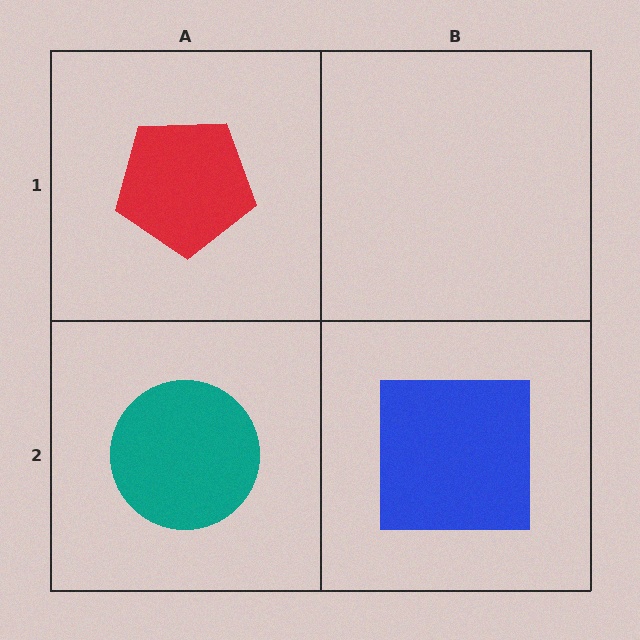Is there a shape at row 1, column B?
No, that cell is empty.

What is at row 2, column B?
A blue square.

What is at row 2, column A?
A teal circle.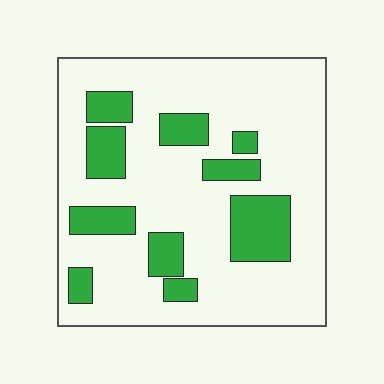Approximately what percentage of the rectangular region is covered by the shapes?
Approximately 25%.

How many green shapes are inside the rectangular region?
10.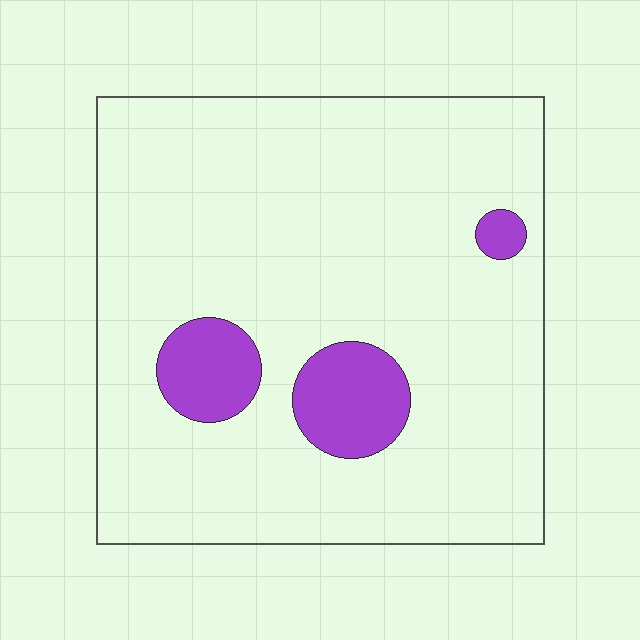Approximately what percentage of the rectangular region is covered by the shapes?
Approximately 10%.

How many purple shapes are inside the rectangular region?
3.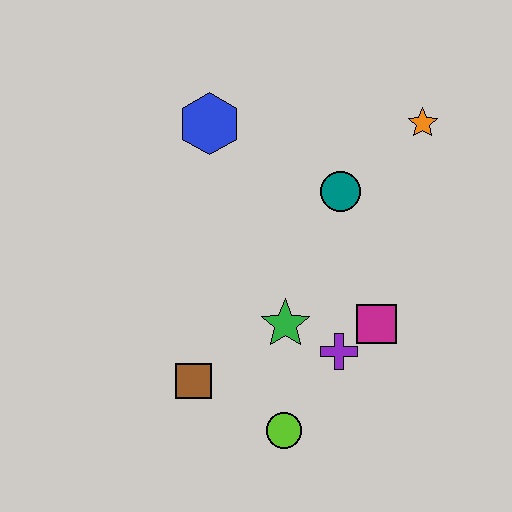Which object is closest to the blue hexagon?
The teal circle is closest to the blue hexagon.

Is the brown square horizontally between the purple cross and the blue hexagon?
No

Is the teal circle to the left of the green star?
No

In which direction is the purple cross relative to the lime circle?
The purple cross is above the lime circle.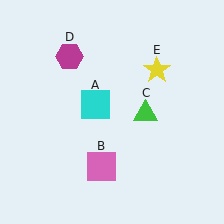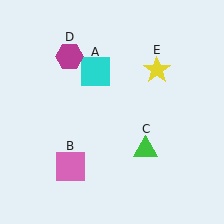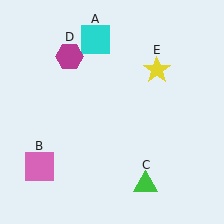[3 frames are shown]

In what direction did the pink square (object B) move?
The pink square (object B) moved left.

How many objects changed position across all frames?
3 objects changed position: cyan square (object A), pink square (object B), green triangle (object C).